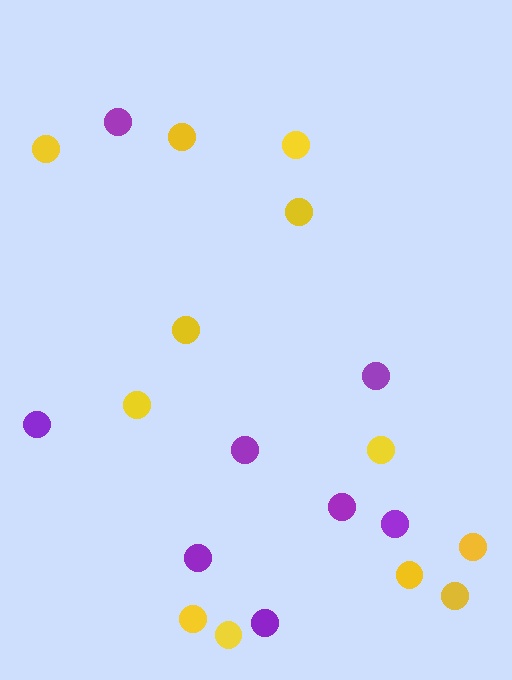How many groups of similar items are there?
There are 2 groups: one group of purple circles (8) and one group of yellow circles (12).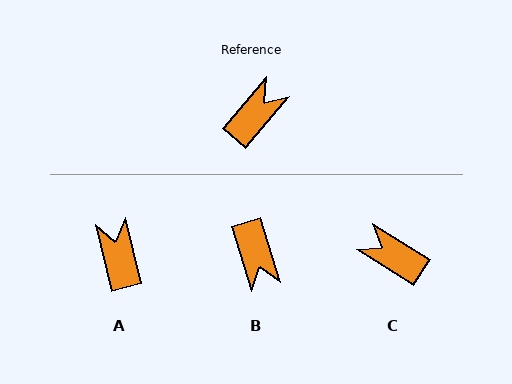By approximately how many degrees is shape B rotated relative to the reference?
Approximately 123 degrees clockwise.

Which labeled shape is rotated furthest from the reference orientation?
B, about 123 degrees away.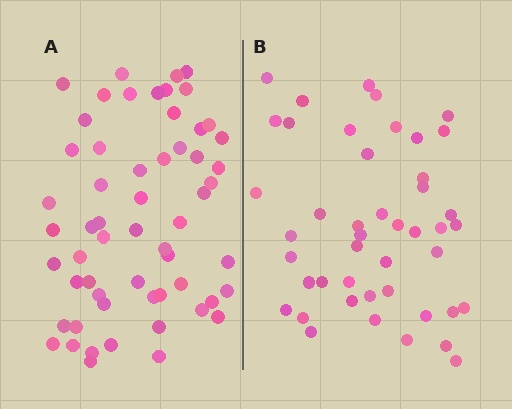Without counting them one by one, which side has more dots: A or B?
Region A (the left region) has more dots.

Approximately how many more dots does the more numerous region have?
Region A has approximately 15 more dots than region B.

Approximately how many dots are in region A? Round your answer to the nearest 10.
About 60 dots. (The exact count is 58, which rounds to 60.)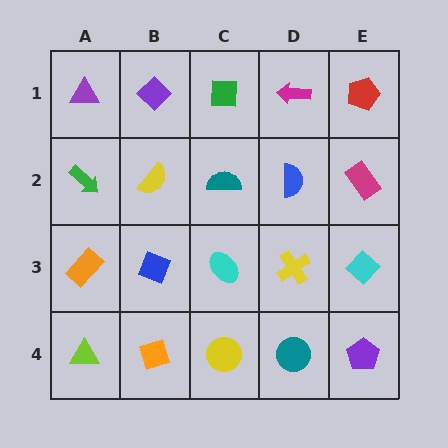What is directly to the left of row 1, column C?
A purple diamond.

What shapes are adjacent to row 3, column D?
A blue semicircle (row 2, column D), a teal circle (row 4, column D), a cyan ellipse (row 3, column C), a cyan diamond (row 3, column E).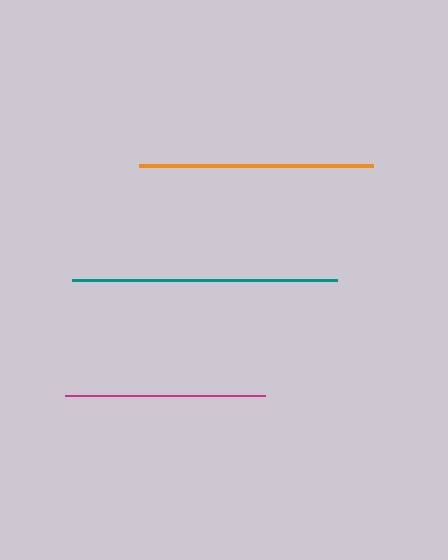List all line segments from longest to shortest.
From longest to shortest: teal, orange, magenta.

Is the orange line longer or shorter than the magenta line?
The orange line is longer than the magenta line.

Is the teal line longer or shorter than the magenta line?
The teal line is longer than the magenta line.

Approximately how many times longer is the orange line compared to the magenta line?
The orange line is approximately 1.2 times the length of the magenta line.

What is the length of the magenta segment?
The magenta segment is approximately 199 pixels long.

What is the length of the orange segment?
The orange segment is approximately 234 pixels long.